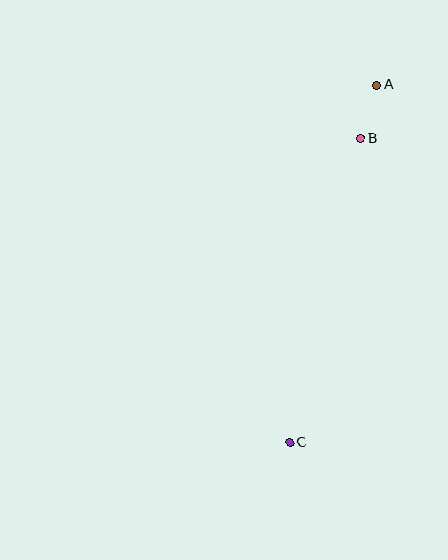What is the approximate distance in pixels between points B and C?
The distance between B and C is approximately 312 pixels.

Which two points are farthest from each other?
Points A and C are farthest from each other.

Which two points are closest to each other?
Points A and B are closest to each other.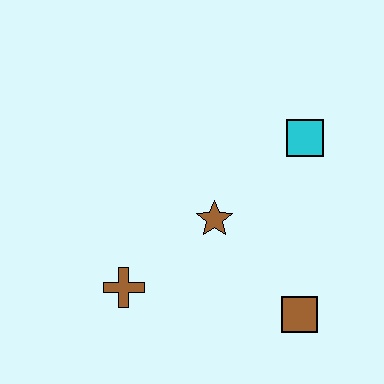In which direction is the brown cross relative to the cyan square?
The brown cross is to the left of the cyan square.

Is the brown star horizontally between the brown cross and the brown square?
Yes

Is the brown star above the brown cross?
Yes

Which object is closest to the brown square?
The brown star is closest to the brown square.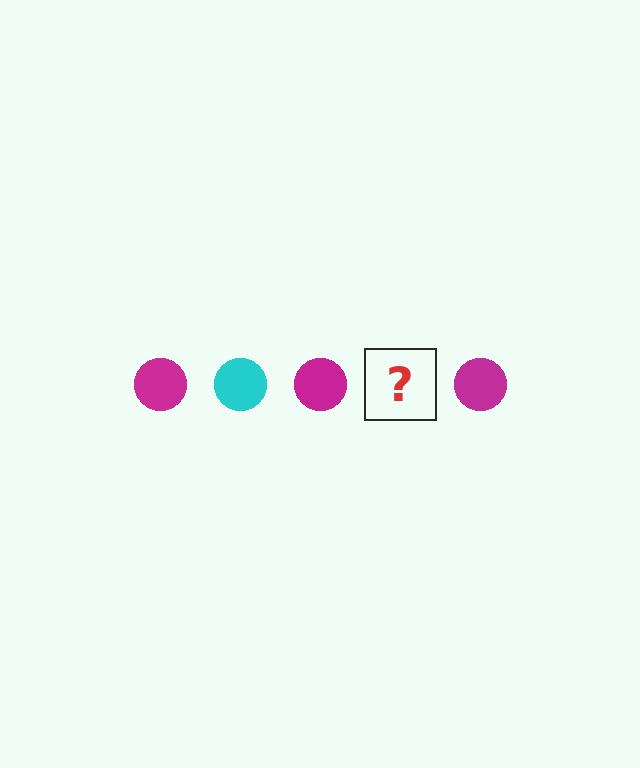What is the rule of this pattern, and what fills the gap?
The rule is that the pattern cycles through magenta, cyan circles. The gap should be filled with a cyan circle.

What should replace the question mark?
The question mark should be replaced with a cyan circle.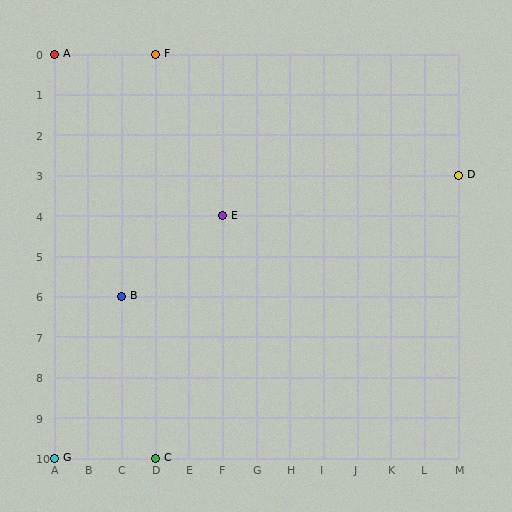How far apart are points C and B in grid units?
Points C and B are 1 column and 4 rows apart (about 4.1 grid units diagonally).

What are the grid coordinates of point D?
Point D is at grid coordinates (M, 3).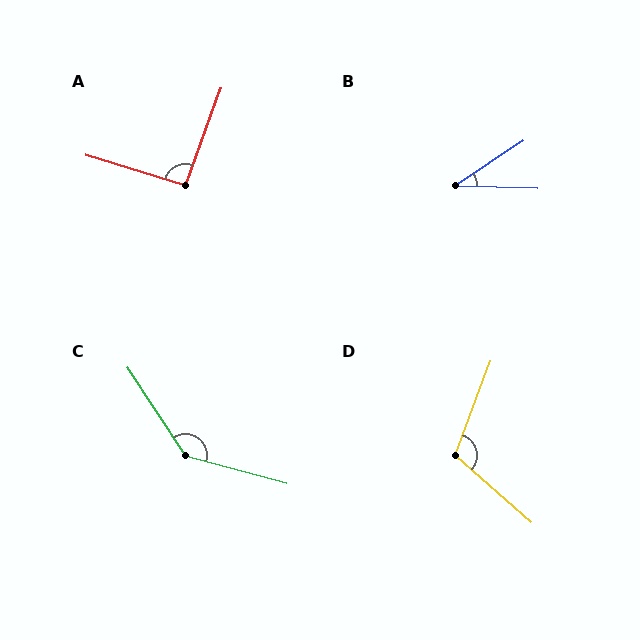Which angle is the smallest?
B, at approximately 36 degrees.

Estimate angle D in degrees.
Approximately 111 degrees.